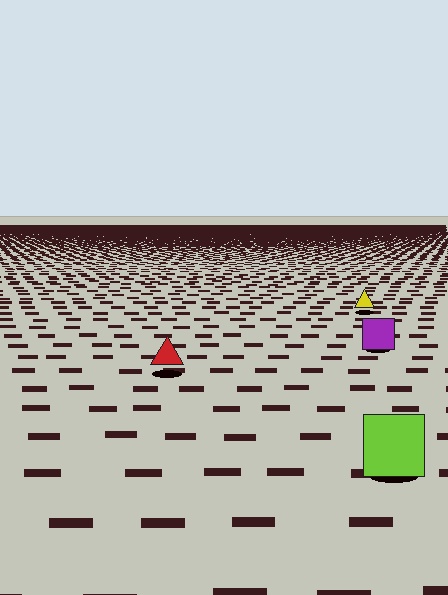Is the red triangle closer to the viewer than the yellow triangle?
Yes. The red triangle is closer — you can tell from the texture gradient: the ground texture is coarser near it.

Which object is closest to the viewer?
The lime square is closest. The texture marks near it are larger and more spread out.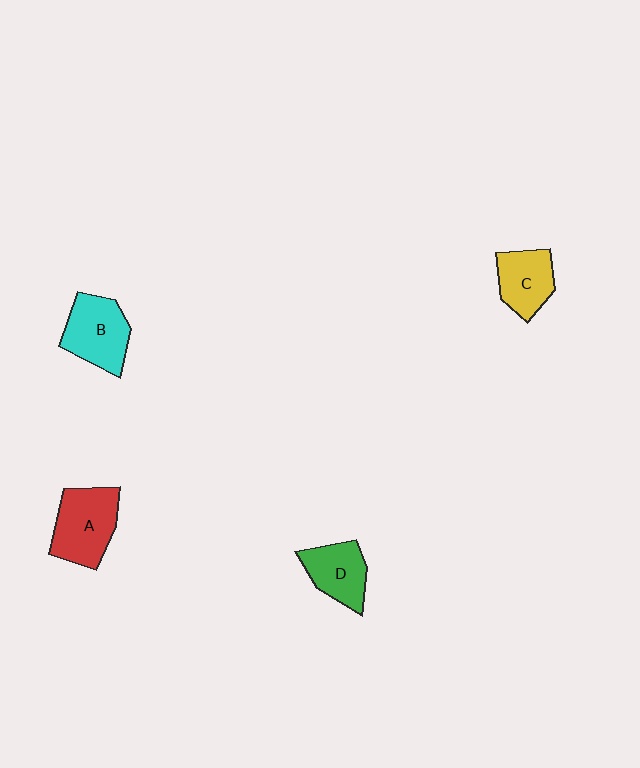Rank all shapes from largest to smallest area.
From largest to smallest: A (red), B (cyan), D (green), C (yellow).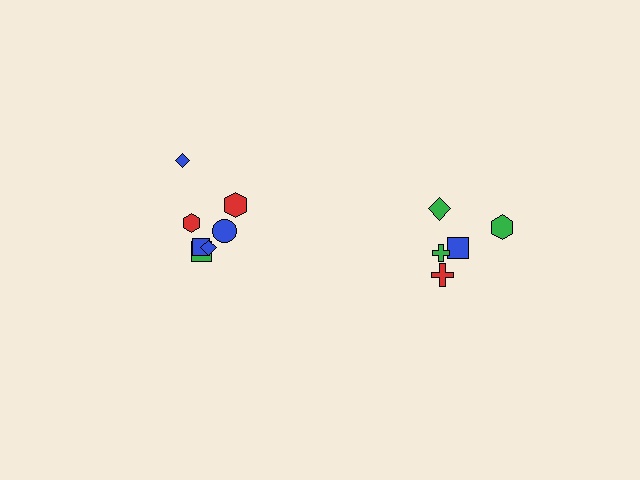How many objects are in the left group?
There are 7 objects.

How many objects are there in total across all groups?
There are 12 objects.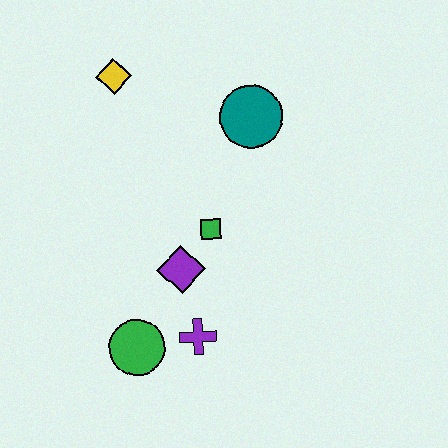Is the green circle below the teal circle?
Yes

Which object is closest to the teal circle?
The green square is closest to the teal circle.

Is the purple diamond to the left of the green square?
Yes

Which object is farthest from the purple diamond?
The yellow diamond is farthest from the purple diamond.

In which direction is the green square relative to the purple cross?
The green square is above the purple cross.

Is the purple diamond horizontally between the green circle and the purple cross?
Yes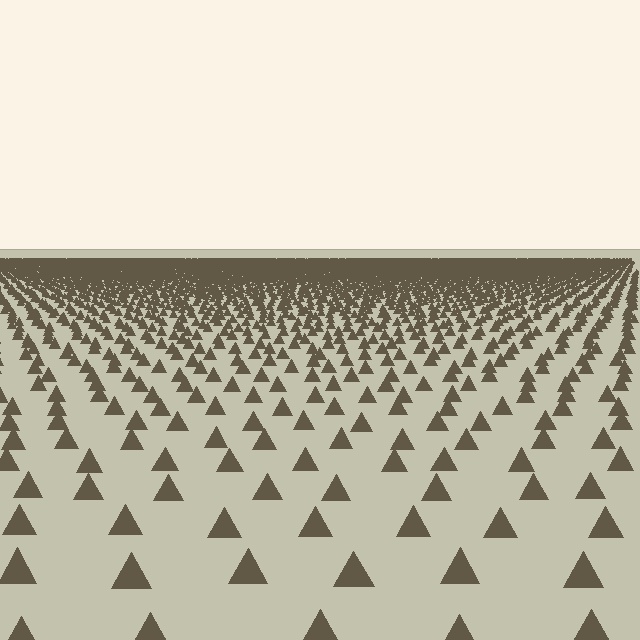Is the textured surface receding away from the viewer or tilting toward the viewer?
The surface is receding away from the viewer. Texture elements get smaller and denser toward the top.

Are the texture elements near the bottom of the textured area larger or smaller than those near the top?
Larger. Near the bottom, elements are closer to the viewer and appear at a bigger on-screen size.